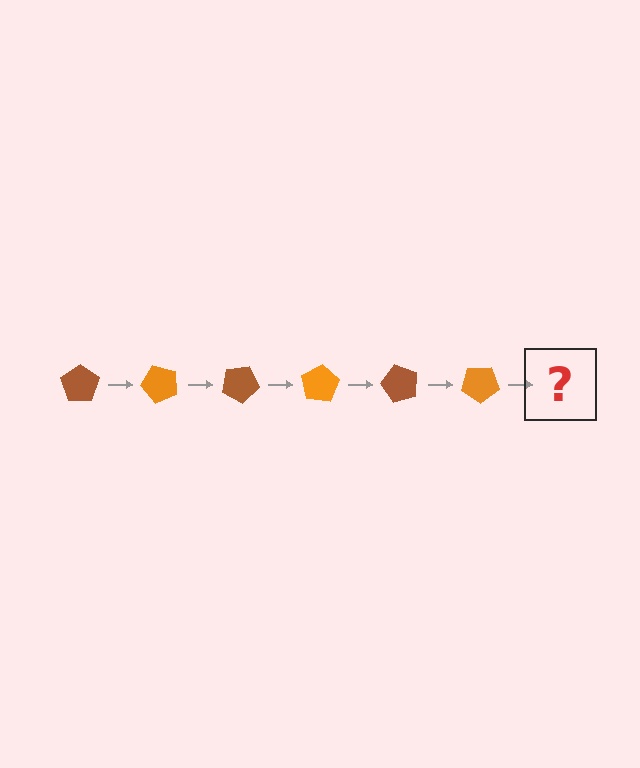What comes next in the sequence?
The next element should be a brown pentagon, rotated 300 degrees from the start.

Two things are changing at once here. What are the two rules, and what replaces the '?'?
The two rules are that it rotates 50 degrees each step and the color cycles through brown and orange. The '?' should be a brown pentagon, rotated 300 degrees from the start.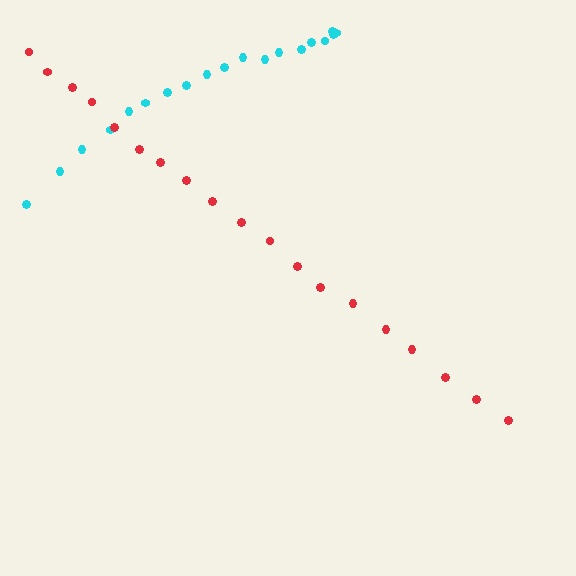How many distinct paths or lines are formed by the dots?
There are 2 distinct paths.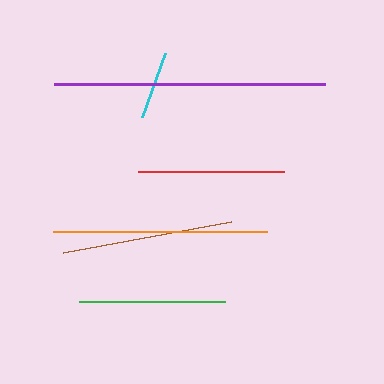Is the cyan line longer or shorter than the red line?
The red line is longer than the cyan line.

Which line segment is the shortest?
The cyan line is the shortest at approximately 68 pixels.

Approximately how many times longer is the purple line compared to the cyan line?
The purple line is approximately 4.0 times the length of the cyan line.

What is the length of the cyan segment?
The cyan segment is approximately 68 pixels long.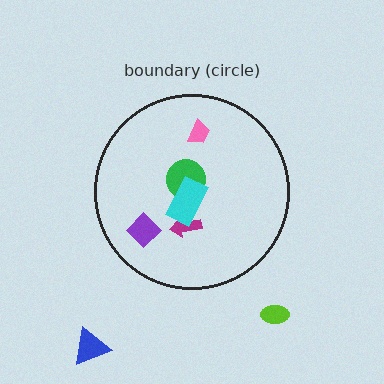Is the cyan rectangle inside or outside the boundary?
Inside.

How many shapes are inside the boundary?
5 inside, 2 outside.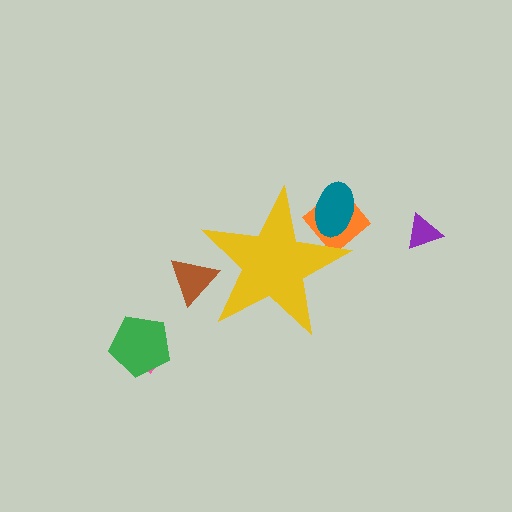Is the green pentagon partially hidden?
No, the green pentagon is fully visible.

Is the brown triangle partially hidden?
Yes, the brown triangle is partially hidden behind the yellow star.